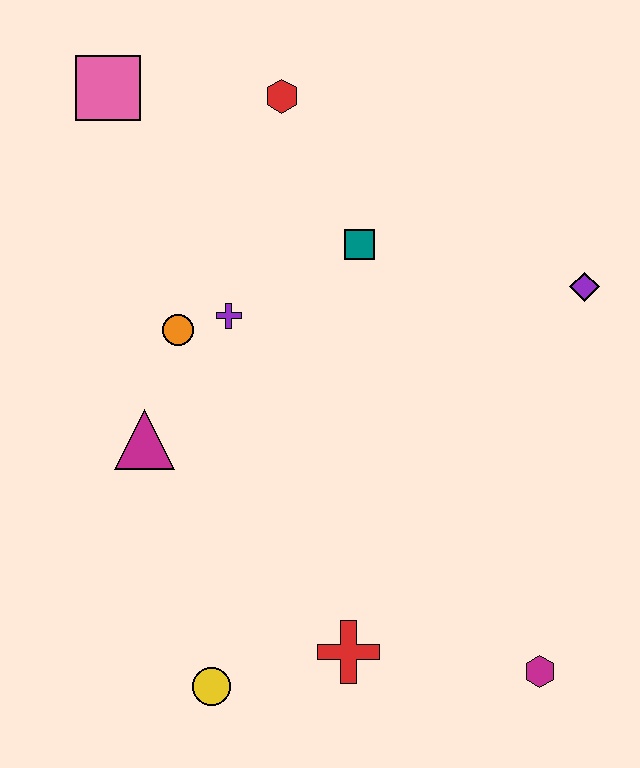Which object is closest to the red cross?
The yellow circle is closest to the red cross.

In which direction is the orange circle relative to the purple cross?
The orange circle is to the left of the purple cross.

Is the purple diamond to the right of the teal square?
Yes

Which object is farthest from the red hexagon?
The magenta hexagon is farthest from the red hexagon.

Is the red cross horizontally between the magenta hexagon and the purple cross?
Yes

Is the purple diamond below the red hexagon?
Yes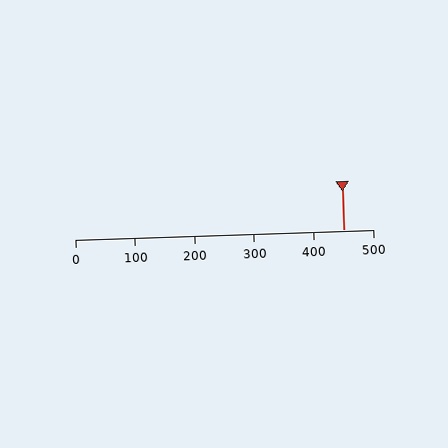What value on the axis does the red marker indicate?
The marker indicates approximately 450.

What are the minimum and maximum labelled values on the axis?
The axis runs from 0 to 500.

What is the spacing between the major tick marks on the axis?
The major ticks are spaced 100 apart.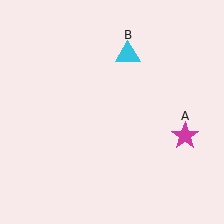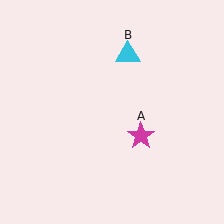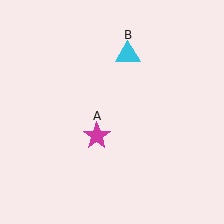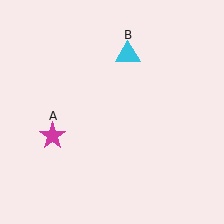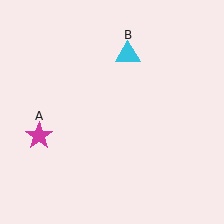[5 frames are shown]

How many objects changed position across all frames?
1 object changed position: magenta star (object A).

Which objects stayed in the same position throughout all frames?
Cyan triangle (object B) remained stationary.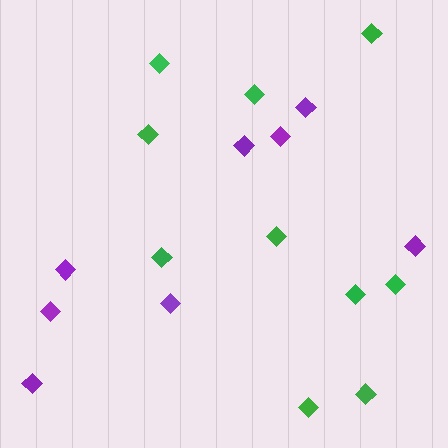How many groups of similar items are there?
There are 2 groups: one group of purple diamonds (8) and one group of green diamonds (10).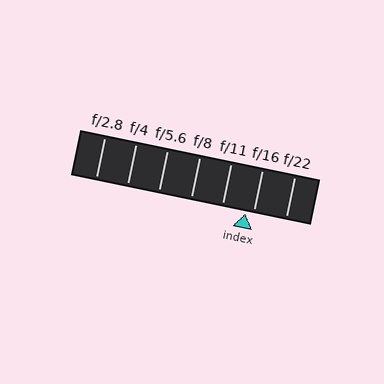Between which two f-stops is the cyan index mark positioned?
The index mark is between f/11 and f/16.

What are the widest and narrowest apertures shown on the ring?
The widest aperture shown is f/2.8 and the narrowest is f/22.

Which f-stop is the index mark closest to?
The index mark is closest to f/16.